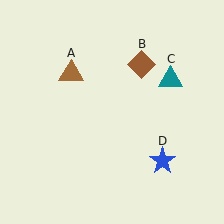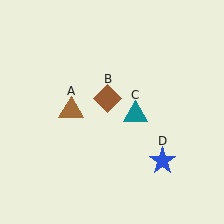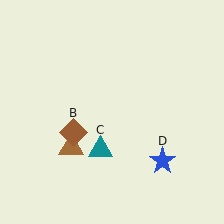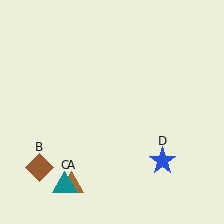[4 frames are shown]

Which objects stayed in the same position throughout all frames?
Blue star (object D) remained stationary.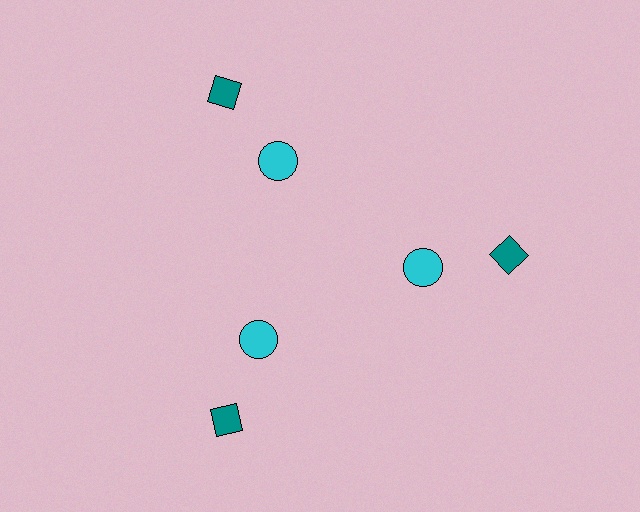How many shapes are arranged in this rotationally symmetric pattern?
There are 6 shapes, arranged in 3 groups of 2.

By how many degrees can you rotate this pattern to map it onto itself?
The pattern maps onto itself every 120 degrees of rotation.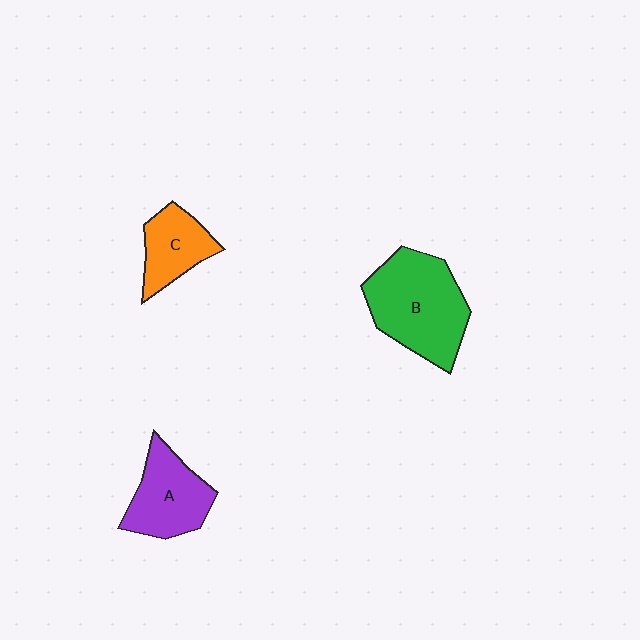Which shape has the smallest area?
Shape C (orange).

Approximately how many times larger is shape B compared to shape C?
Approximately 1.9 times.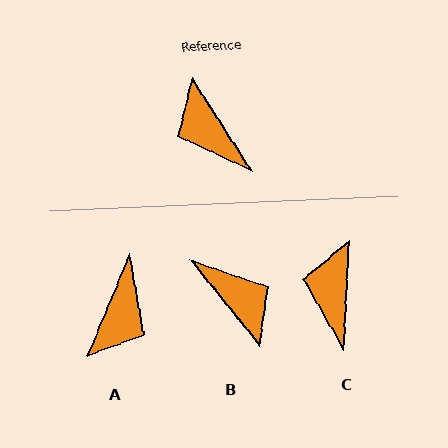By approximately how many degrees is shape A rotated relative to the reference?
Approximately 126 degrees counter-clockwise.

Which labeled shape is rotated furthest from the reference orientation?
B, about 174 degrees away.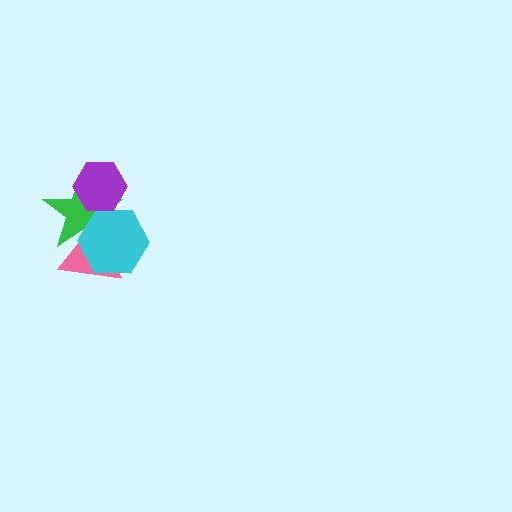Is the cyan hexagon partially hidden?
Yes, it is partially covered by another shape.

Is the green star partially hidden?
Yes, it is partially covered by another shape.